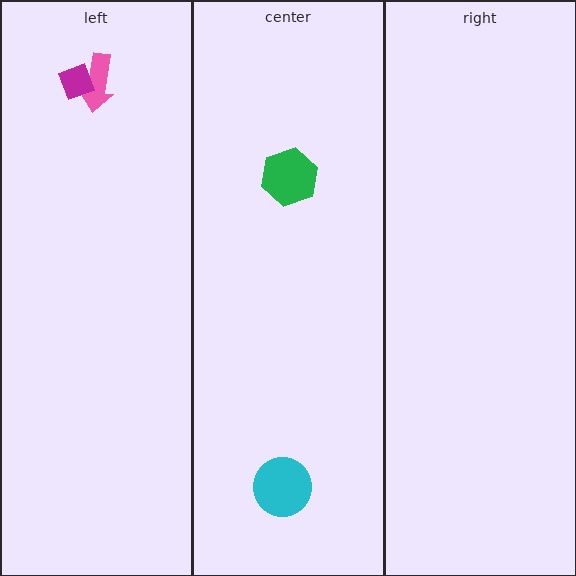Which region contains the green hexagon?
The center region.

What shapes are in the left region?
The pink arrow, the magenta diamond.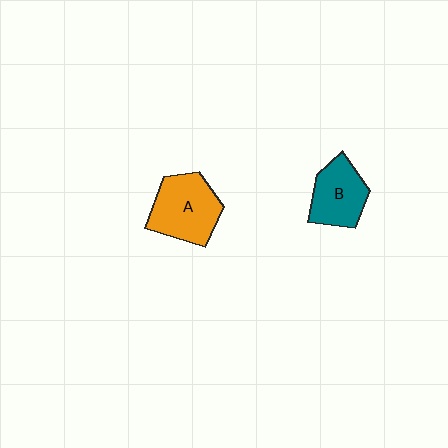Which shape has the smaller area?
Shape B (teal).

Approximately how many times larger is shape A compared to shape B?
Approximately 1.3 times.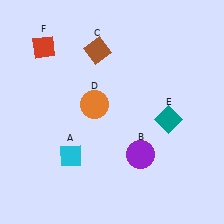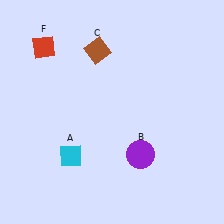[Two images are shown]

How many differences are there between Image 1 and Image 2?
There are 2 differences between the two images.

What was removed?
The orange circle (D), the teal diamond (E) were removed in Image 2.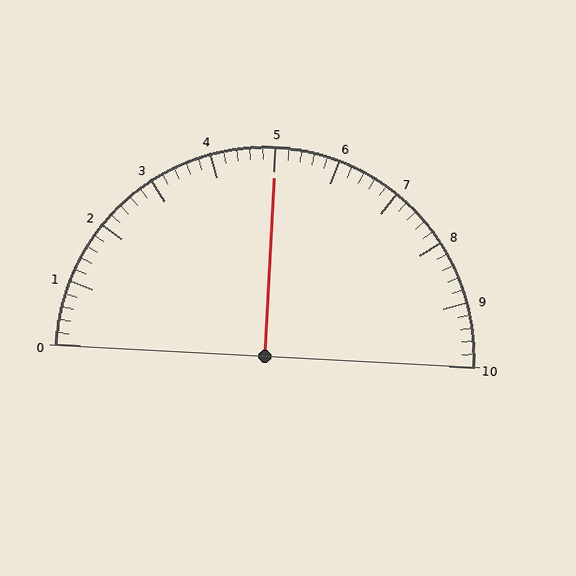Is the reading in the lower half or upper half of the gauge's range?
The reading is in the upper half of the range (0 to 10).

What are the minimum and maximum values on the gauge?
The gauge ranges from 0 to 10.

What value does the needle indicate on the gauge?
The needle indicates approximately 5.0.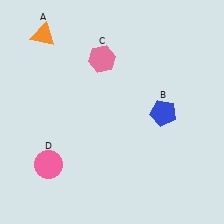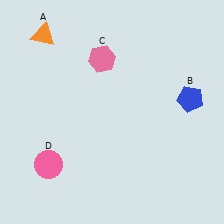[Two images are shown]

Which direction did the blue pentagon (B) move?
The blue pentagon (B) moved right.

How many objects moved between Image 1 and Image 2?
1 object moved between the two images.